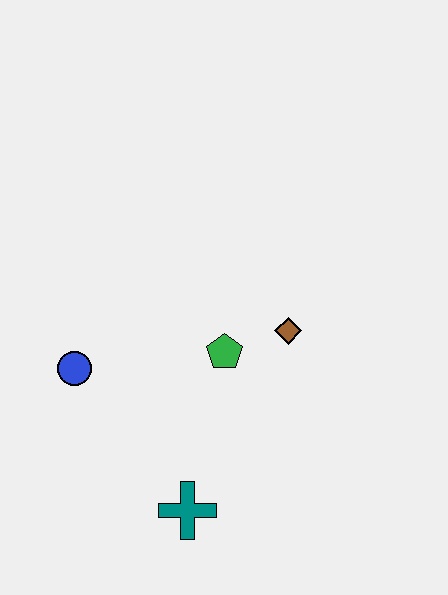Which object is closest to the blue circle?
The green pentagon is closest to the blue circle.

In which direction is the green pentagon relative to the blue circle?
The green pentagon is to the right of the blue circle.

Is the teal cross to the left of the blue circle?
No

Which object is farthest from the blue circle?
The brown diamond is farthest from the blue circle.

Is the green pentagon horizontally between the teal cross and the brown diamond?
Yes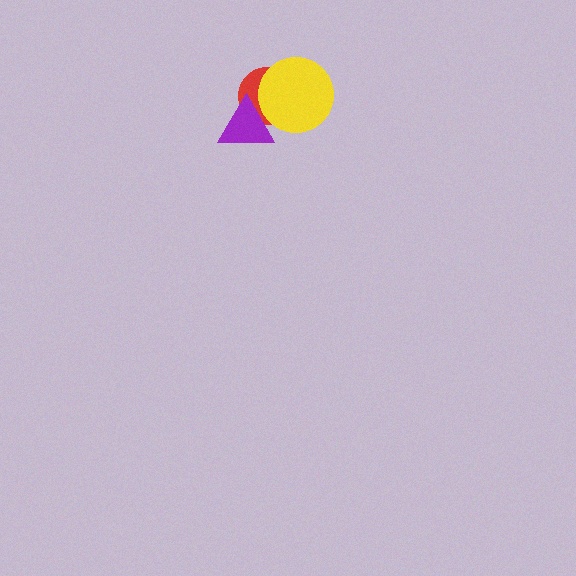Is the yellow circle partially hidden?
No, no other shape covers it.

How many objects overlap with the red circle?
2 objects overlap with the red circle.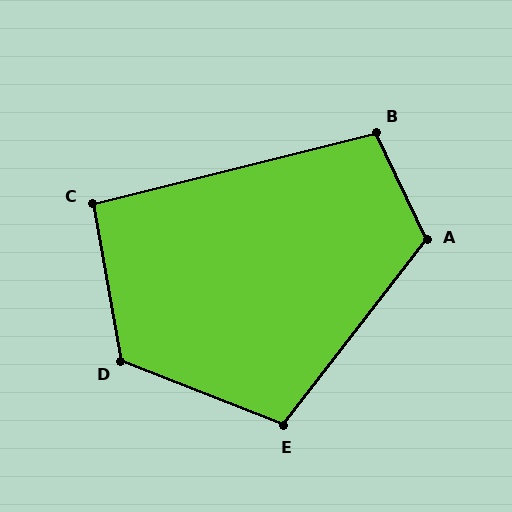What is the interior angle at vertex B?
Approximately 102 degrees (obtuse).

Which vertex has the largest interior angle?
D, at approximately 122 degrees.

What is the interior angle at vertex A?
Approximately 117 degrees (obtuse).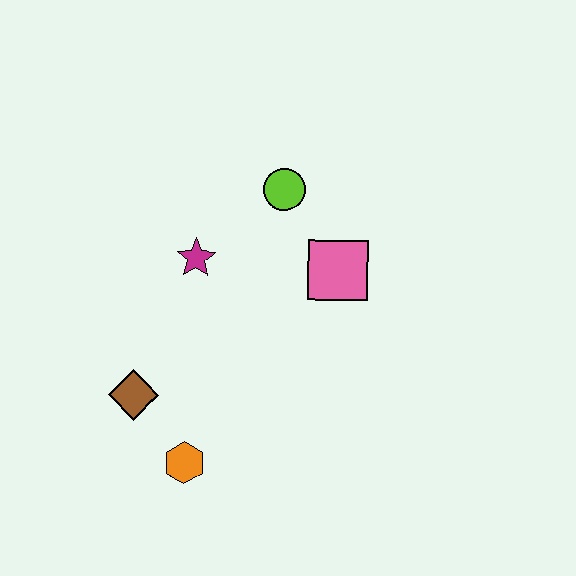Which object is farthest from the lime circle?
The orange hexagon is farthest from the lime circle.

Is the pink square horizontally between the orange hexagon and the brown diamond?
No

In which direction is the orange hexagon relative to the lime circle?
The orange hexagon is below the lime circle.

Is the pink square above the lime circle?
No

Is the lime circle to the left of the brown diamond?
No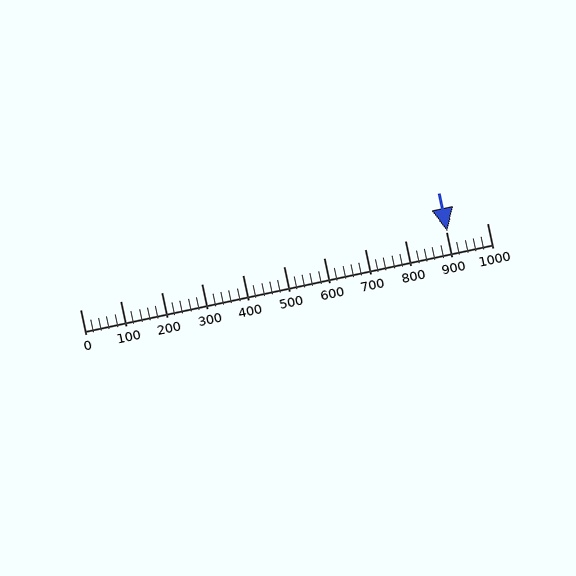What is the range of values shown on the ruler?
The ruler shows values from 0 to 1000.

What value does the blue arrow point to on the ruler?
The blue arrow points to approximately 903.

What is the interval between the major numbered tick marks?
The major tick marks are spaced 100 units apart.